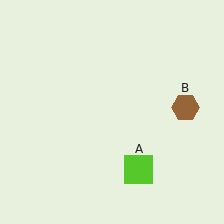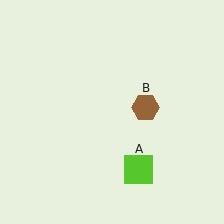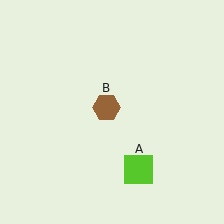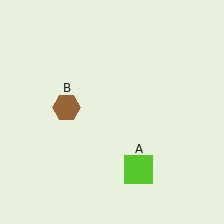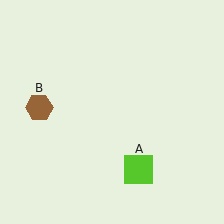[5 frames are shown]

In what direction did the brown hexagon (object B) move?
The brown hexagon (object B) moved left.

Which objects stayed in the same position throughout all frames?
Lime square (object A) remained stationary.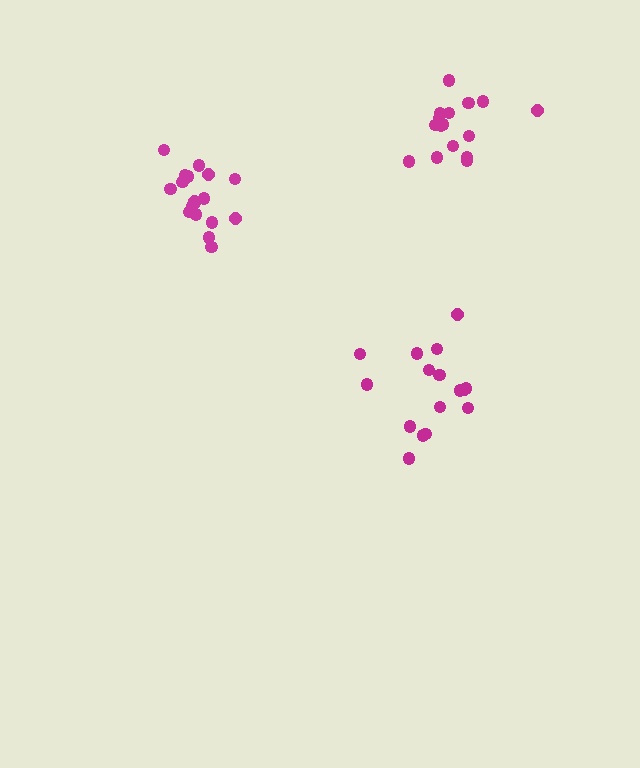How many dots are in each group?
Group 1: 16 dots, Group 2: 18 dots, Group 3: 16 dots (50 total).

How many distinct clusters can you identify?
There are 3 distinct clusters.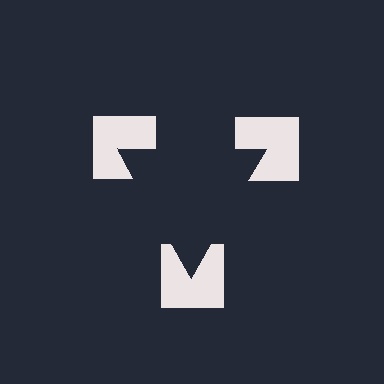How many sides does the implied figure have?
3 sides.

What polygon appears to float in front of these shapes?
An illusory triangle — its edges are inferred from the aligned wedge cuts in the notched squares, not physically drawn.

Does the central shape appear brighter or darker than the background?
It typically appears slightly darker than the background, even though no actual brightness change is drawn.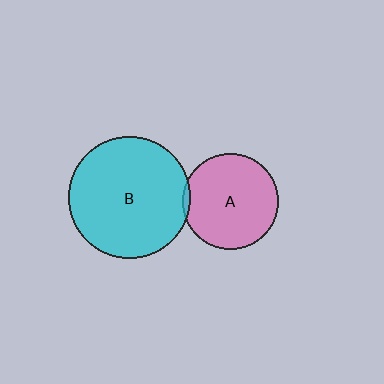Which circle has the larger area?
Circle B (cyan).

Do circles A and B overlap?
Yes.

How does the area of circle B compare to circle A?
Approximately 1.6 times.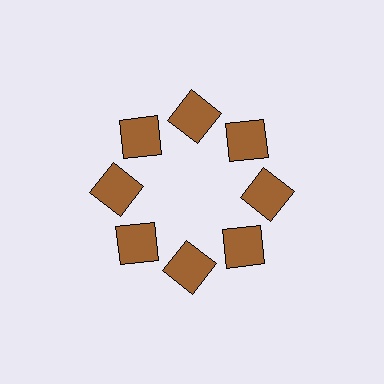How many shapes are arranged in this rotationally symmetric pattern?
There are 8 shapes, arranged in 8 groups of 1.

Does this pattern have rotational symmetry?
Yes, this pattern has 8-fold rotational symmetry. It looks the same after rotating 45 degrees around the center.